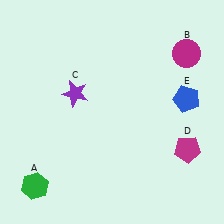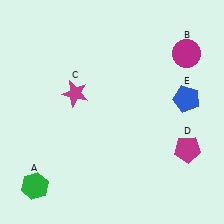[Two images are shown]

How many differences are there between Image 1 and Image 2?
There is 1 difference between the two images.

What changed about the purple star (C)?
In Image 1, C is purple. In Image 2, it changed to magenta.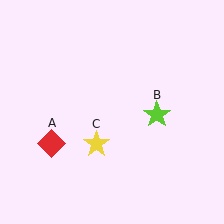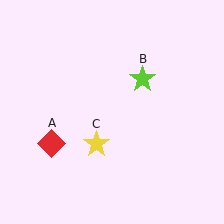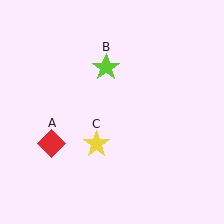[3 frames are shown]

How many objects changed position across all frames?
1 object changed position: lime star (object B).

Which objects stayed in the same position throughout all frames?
Red diamond (object A) and yellow star (object C) remained stationary.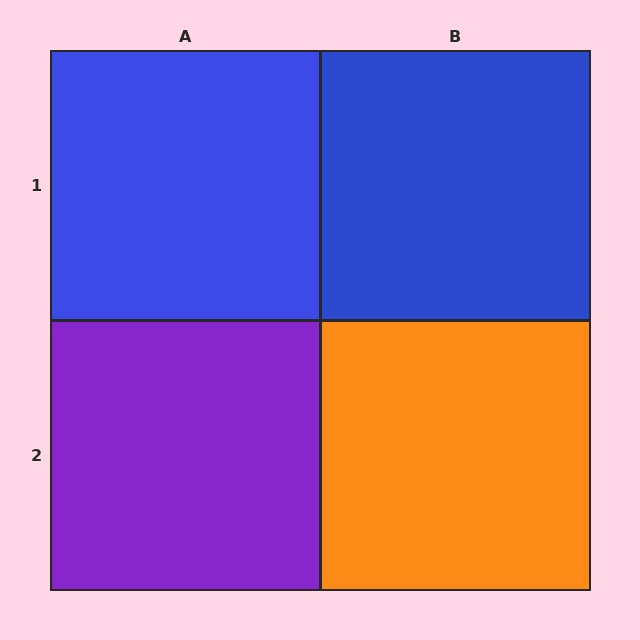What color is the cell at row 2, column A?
Purple.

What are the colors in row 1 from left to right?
Blue, blue.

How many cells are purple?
1 cell is purple.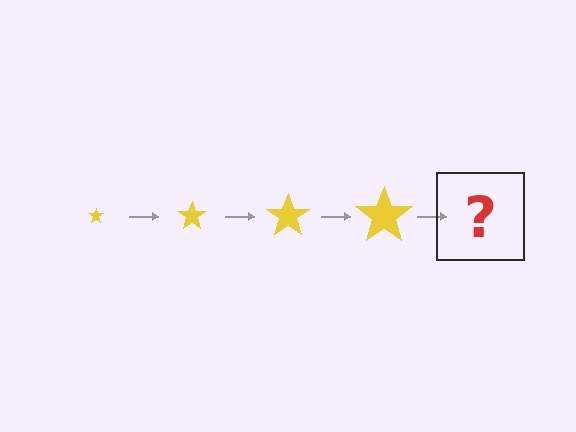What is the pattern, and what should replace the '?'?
The pattern is that the star gets progressively larger each step. The '?' should be a yellow star, larger than the previous one.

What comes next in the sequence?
The next element should be a yellow star, larger than the previous one.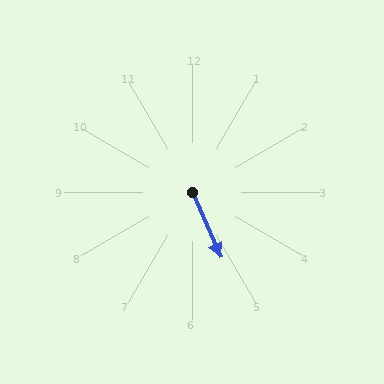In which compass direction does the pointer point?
Southeast.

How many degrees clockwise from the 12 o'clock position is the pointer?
Approximately 156 degrees.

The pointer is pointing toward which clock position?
Roughly 5 o'clock.